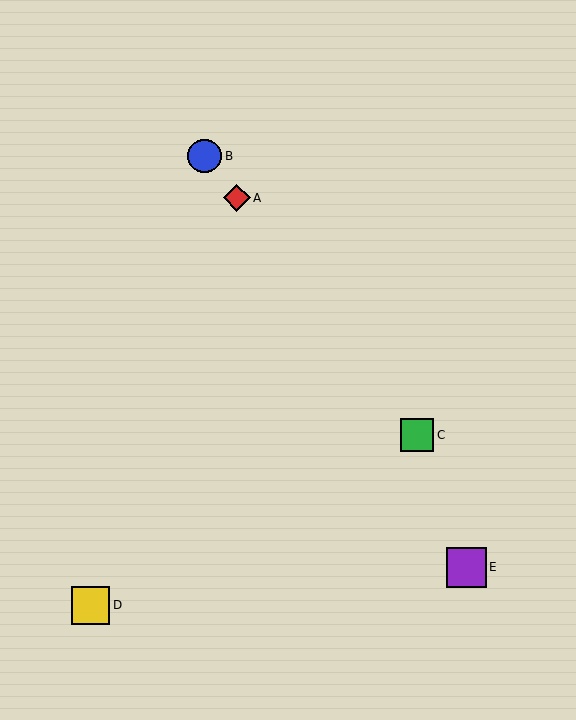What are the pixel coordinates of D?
Object D is at (90, 605).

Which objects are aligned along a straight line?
Objects A, B, C are aligned along a straight line.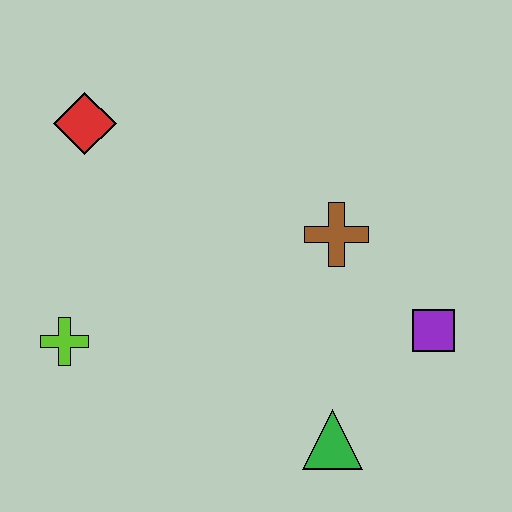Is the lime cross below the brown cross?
Yes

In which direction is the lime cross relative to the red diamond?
The lime cross is below the red diamond.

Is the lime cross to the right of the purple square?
No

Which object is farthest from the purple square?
The red diamond is farthest from the purple square.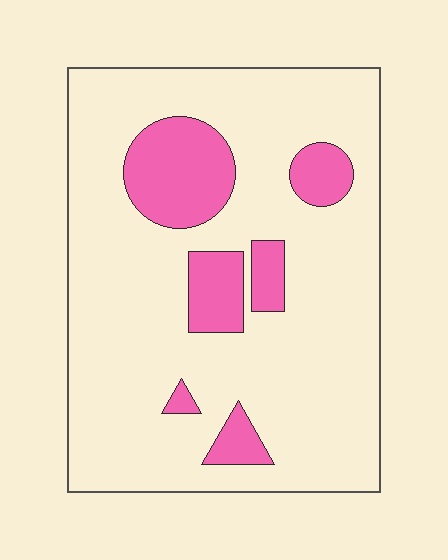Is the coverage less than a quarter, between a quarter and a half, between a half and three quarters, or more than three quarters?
Less than a quarter.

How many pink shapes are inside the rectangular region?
6.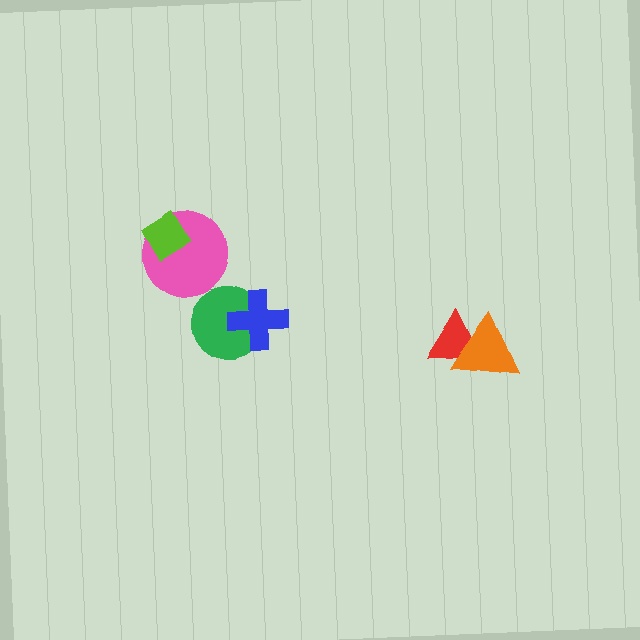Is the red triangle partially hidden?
Yes, it is partially covered by another shape.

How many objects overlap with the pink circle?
1 object overlaps with the pink circle.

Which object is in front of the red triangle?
The orange triangle is in front of the red triangle.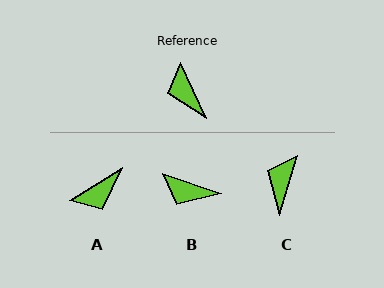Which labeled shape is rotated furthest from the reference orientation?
A, about 97 degrees away.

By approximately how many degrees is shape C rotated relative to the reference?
Approximately 42 degrees clockwise.